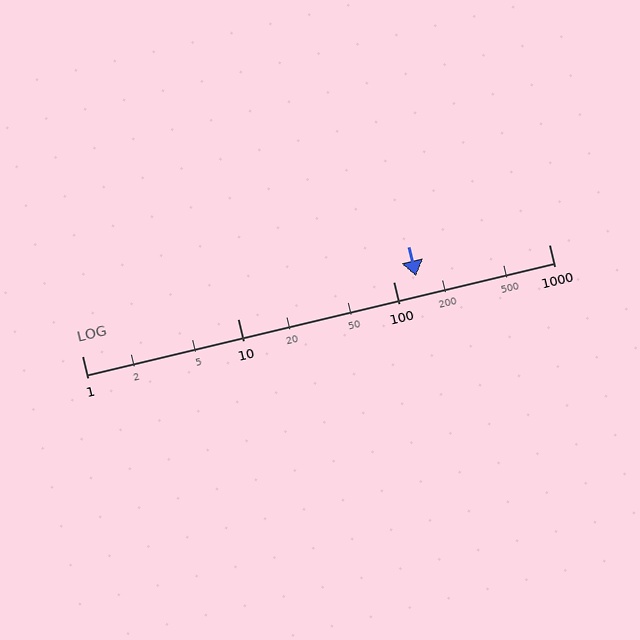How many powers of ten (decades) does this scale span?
The scale spans 3 decades, from 1 to 1000.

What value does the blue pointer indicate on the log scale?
The pointer indicates approximately 140.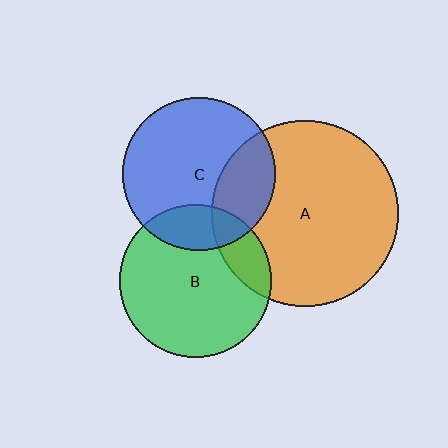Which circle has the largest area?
Circle A (orange).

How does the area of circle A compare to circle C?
Approximately 1.5 times.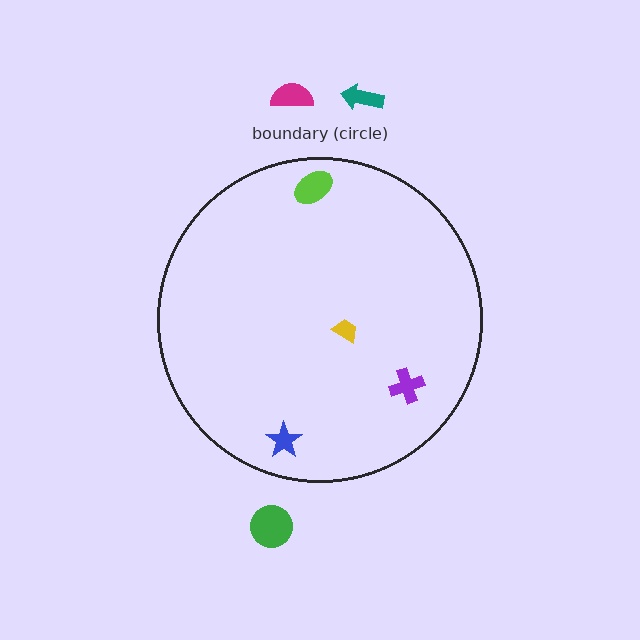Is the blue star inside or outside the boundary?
Inside.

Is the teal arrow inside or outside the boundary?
Outside.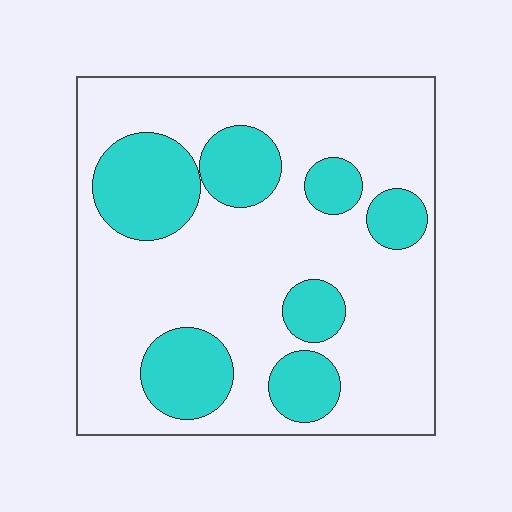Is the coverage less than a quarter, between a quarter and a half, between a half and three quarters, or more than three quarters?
Between a quarter and a half.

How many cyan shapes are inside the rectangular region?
7.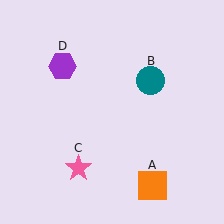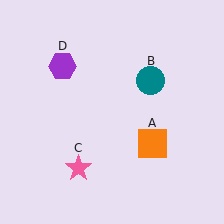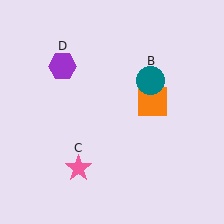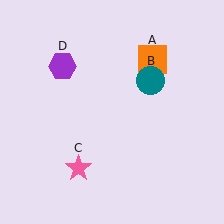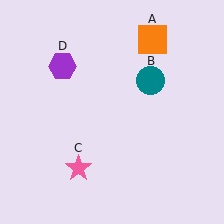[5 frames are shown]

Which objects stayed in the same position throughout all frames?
Teal circle (object B) and pink star (object C) and purple hexagon (object D) remained stationary.